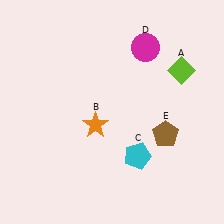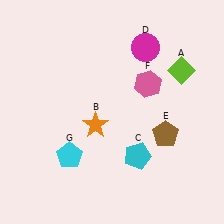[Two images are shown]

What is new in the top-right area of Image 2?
A pink hexagon (F) was added in the top-right area of Image 2.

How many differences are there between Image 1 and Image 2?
There are 2 differences between the two images.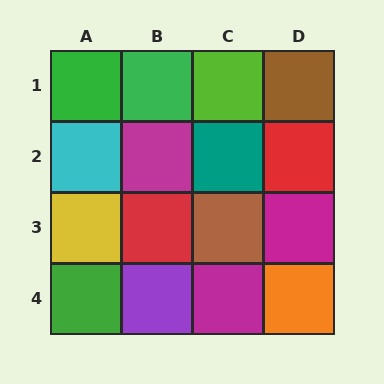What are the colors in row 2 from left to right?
Cyan, magenta, teal, red.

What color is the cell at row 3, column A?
Yellow.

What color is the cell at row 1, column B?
Green.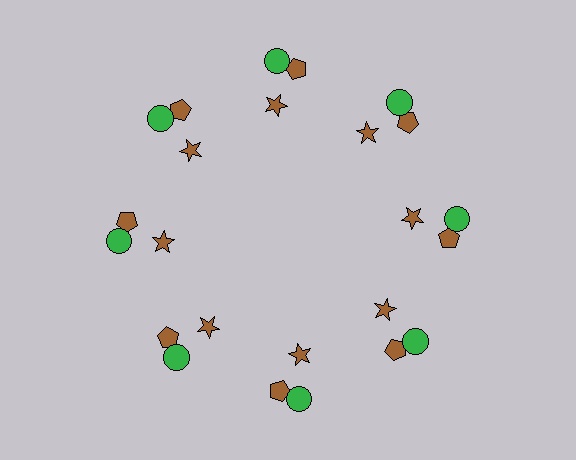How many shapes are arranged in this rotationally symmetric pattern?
There are 24 shapes, arranged in 8 groups of 3.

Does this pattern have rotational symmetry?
Yes, this pattern has 8-fold rotational symmetry. It looks the same after rotating 45 degrees around the center.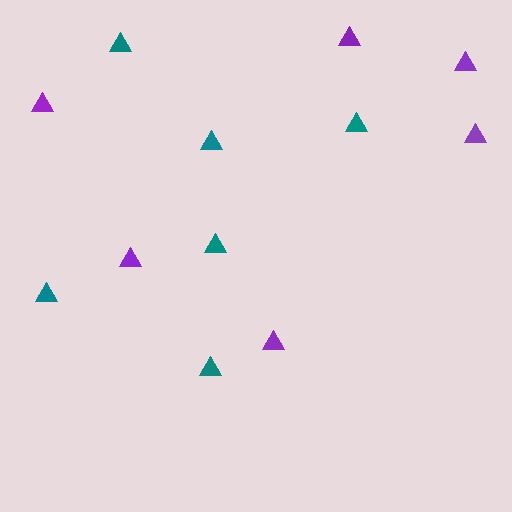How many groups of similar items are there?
There are 2 groups: one group of purple triangles (6) and one group of teal triangles (6).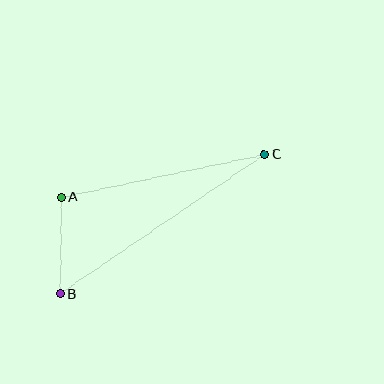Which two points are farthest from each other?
Points B and C are farthest from each other.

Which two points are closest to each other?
Points A and B are closest to each other.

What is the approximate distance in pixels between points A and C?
The distance between A and C is approximately 208 pixels.